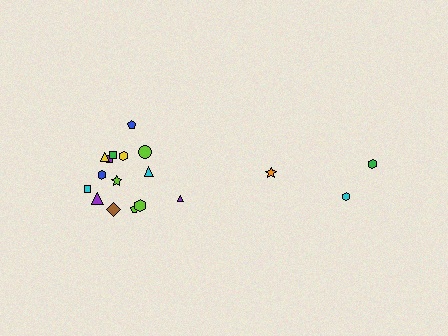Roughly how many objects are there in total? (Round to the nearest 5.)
Roughly 20 objects in total.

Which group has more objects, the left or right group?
The left group.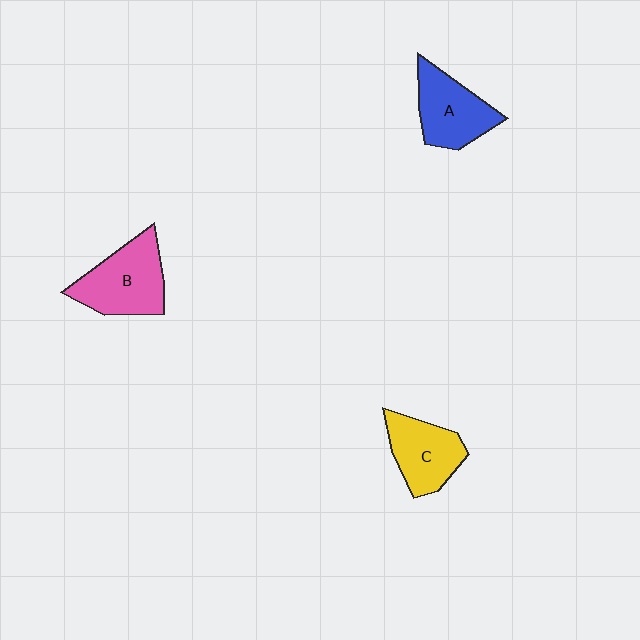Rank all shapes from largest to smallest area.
From largest to smallest: B (pink), A (blue), C (yellow).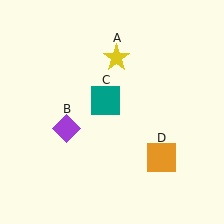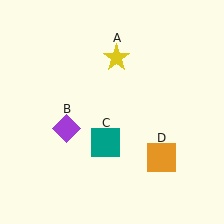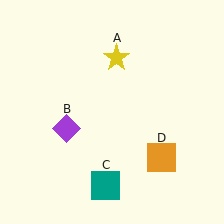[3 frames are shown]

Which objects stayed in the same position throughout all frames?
Yellow star (object A) and purple diamond (object B) and orange square (object D) remained stationary.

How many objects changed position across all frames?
1 object changed position: teal square (object C).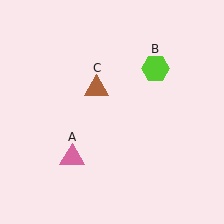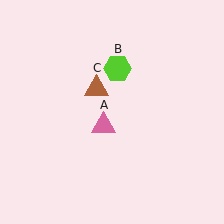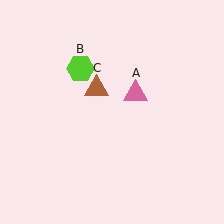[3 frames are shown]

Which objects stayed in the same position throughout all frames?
Brown triangle (object C) remained stationary.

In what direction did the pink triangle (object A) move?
The pink triangle (object A) moved up and to the right.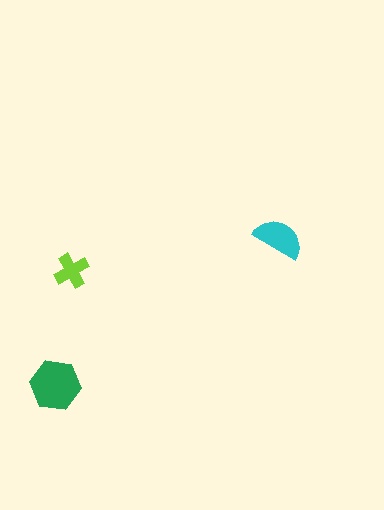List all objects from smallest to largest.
The lime cross, the cyan semicircle, the green hexagon.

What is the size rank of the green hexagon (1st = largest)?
1st.